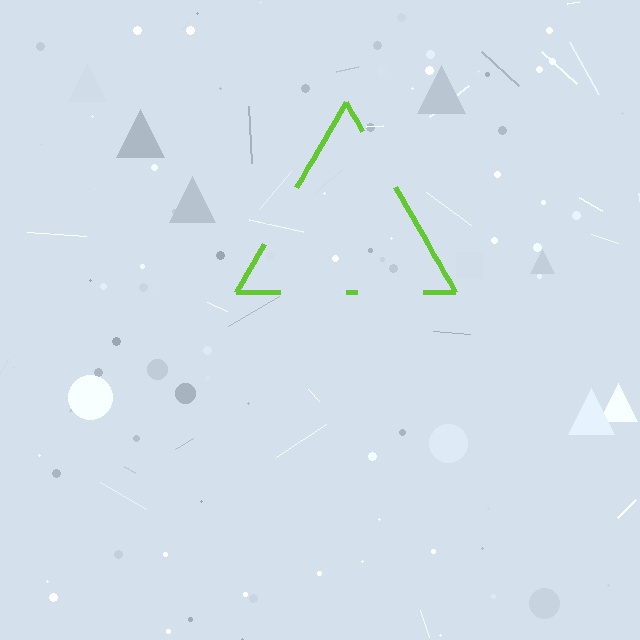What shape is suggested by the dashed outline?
The dashed outline suggests a triangle.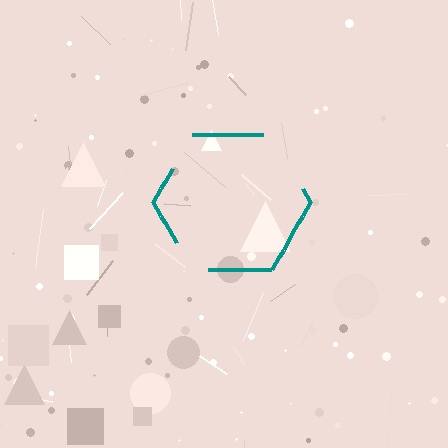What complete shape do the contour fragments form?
The contour fragments form a hexagon.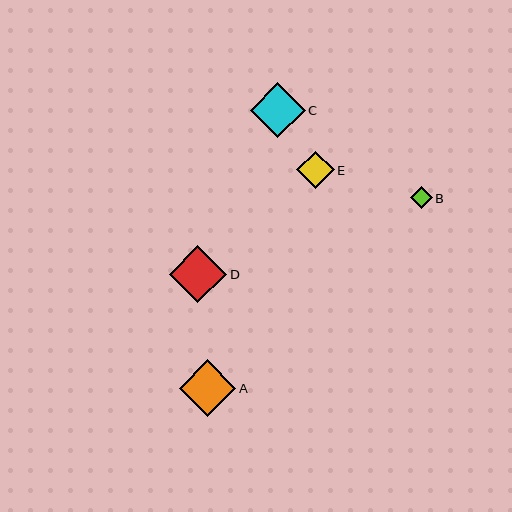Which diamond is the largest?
Diamond D is the largest with a size of approximately 57 pixels.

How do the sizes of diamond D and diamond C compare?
Diamond D and diamond C are approximately the same size.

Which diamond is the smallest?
Diamond B is the smallest with a size of approximately 22 pixels.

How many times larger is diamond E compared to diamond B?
Diamond E is approximately 1.7 times the size of diamond B.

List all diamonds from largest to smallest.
From largest to smallest: D, A, C, E, B.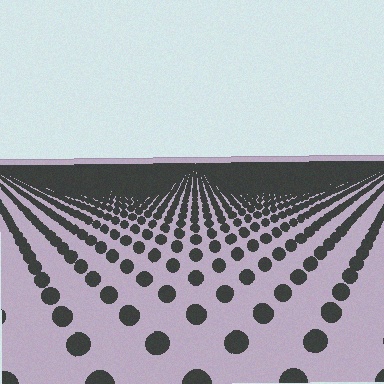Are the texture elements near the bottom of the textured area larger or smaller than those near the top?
Larger. Near the bottom, elements are closer to the viewer and appear at a bigger on-screen size.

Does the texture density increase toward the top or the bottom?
Density increases toward the top.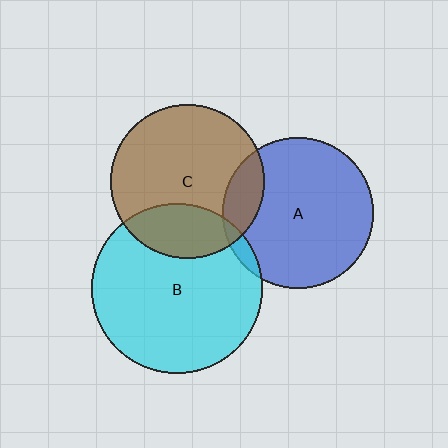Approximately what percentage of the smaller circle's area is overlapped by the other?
Approximately 25%.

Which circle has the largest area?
Circle B (cyan).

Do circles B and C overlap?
Yes.